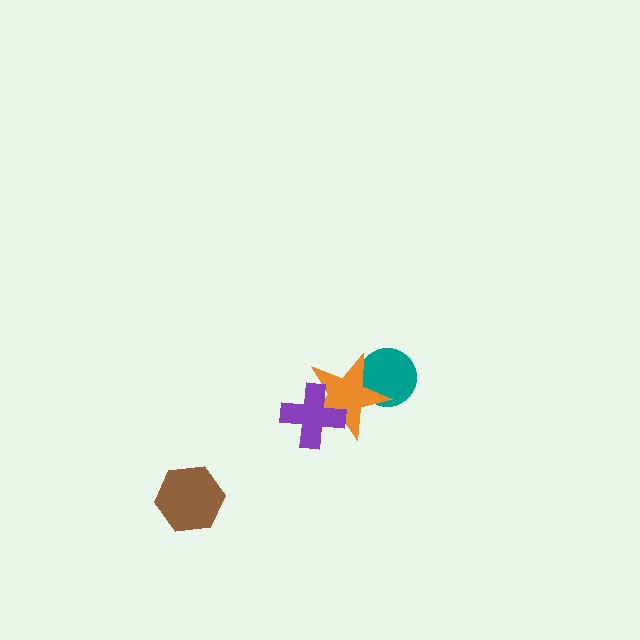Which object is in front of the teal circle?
The orange star is in front of the teal circle.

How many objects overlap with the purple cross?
1 object overlaps with the purple cross.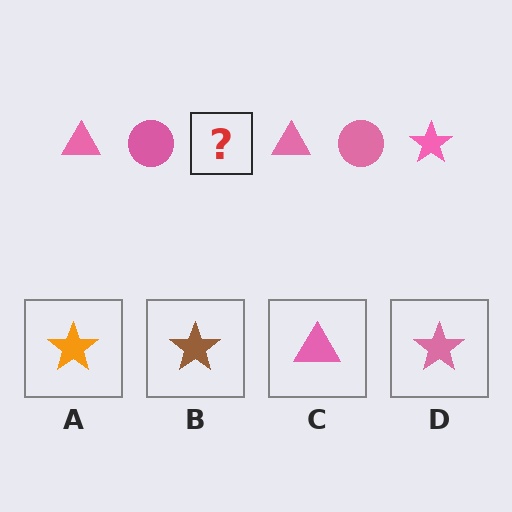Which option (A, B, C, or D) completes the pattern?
D.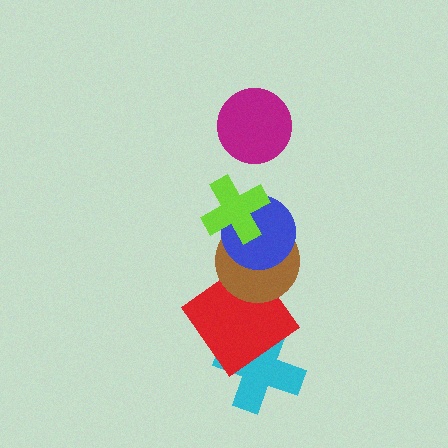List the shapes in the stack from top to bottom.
From top to bottom: the magenta circle, the lime cross, the blue circle, the brown circle, the red diamond, the cyan cross.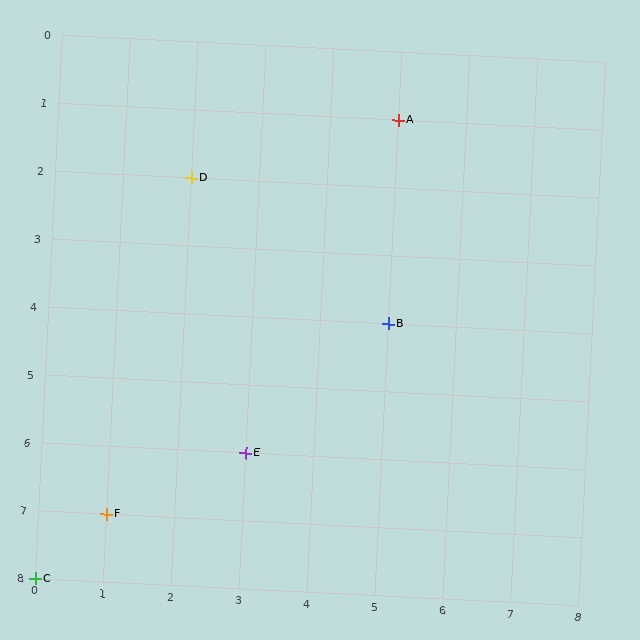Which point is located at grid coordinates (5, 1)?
Point A is at (5, 1).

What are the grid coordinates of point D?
Point D is at grid coordinates (2, 2).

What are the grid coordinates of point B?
Point B is at grid coordinates (5, 4).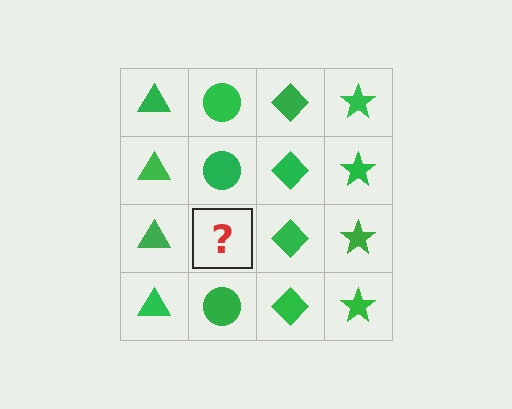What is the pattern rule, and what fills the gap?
The rule is that each column has a consistent shape. The gap should be filled with a green circle.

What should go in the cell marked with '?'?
The missing cell should contain a green circle.